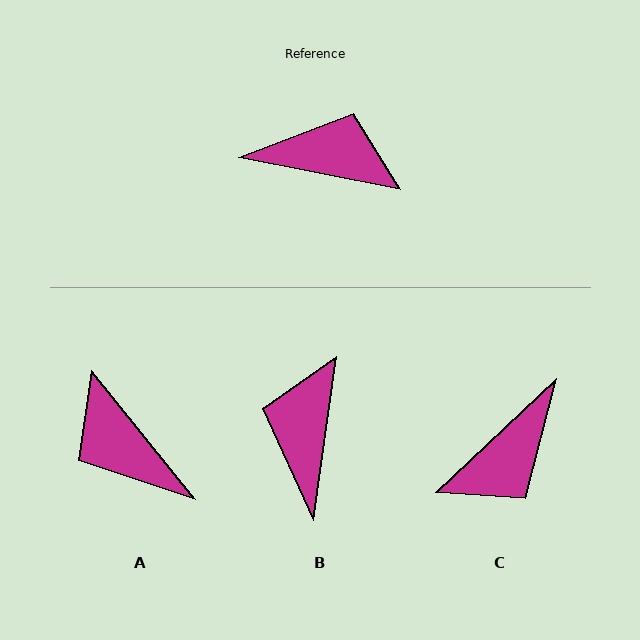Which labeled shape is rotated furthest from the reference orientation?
A, about 140 degrees away.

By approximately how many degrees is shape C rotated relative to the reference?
Approximately 126 degrees clockwise.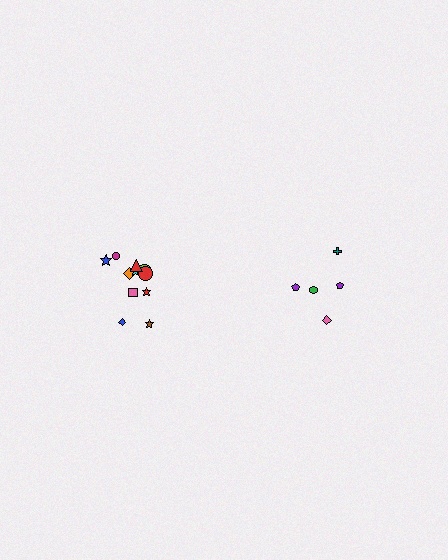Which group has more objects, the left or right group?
The left group.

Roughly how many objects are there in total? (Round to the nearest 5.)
Roughly 15 objects in total.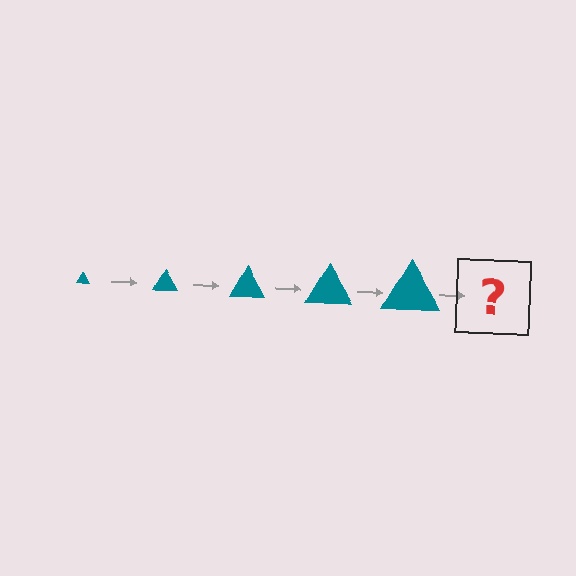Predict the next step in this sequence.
The next step is a teal triangle, larger than the previous one.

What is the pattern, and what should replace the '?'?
The pattern is that the triangle gets progressively larger each step. The '?' should be a teal triangle, larger than the previous one.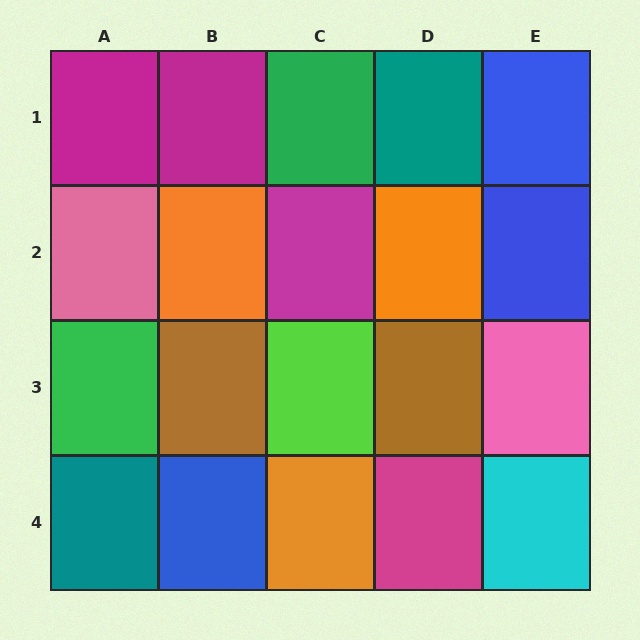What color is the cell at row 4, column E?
Cyan.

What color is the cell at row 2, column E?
Blue.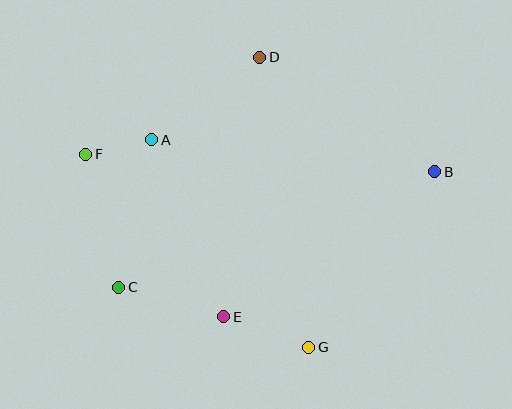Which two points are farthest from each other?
Points B and F are farthest from each other.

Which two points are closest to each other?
Points A and F are closest to each other.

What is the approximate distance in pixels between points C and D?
The distance between C and D is approximately 270 pixels.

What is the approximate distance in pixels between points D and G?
The distance between D and G is approximately 294 pixels.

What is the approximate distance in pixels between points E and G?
The distance between E and G is approximately 90 pixels.